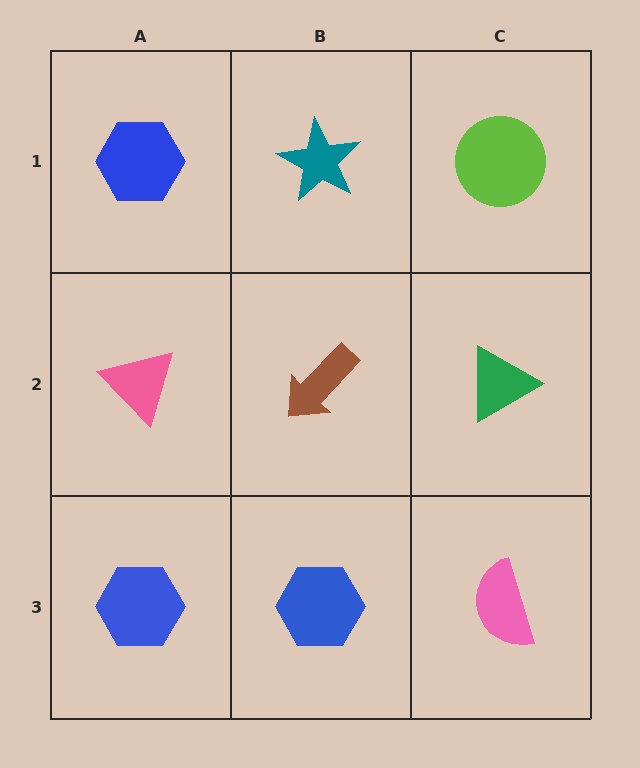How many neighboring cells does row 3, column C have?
2.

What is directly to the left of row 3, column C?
A blue hexagon.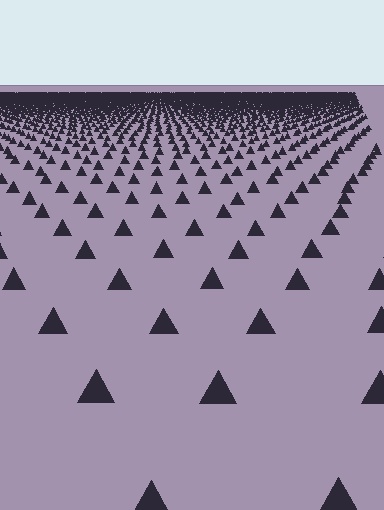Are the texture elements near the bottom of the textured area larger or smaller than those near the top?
Larger. Near the bottom, elements are closer to the viewer and appear at a bigger on-screen size.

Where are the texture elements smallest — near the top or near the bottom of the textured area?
Near the top.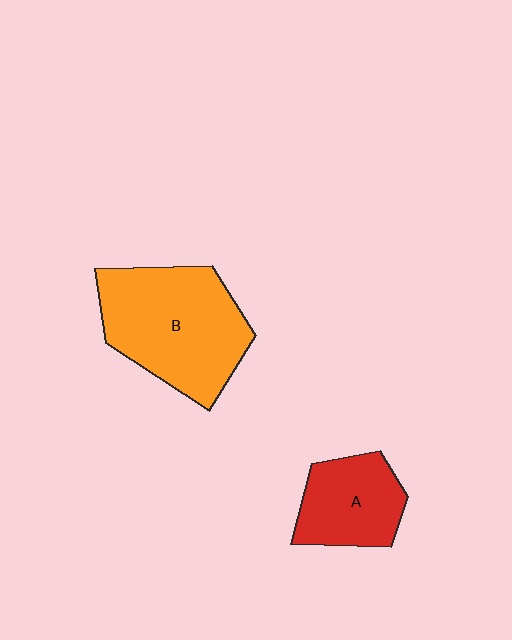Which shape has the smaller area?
Shape A (red).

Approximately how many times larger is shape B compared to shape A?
Approximately 1.8 times.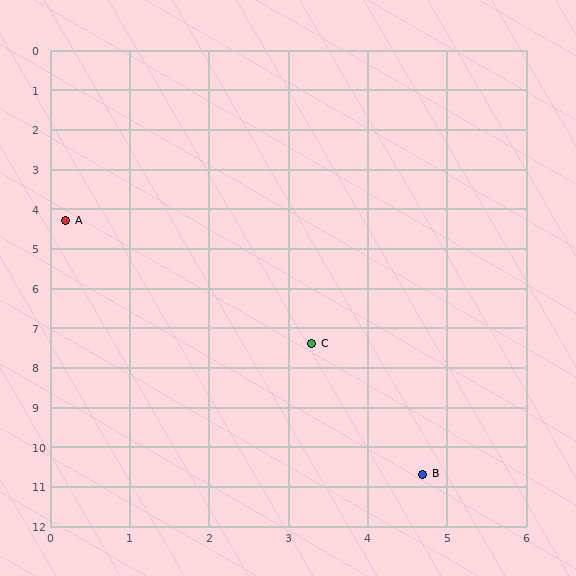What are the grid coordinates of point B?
Point B is at approximately (4.7, 10.7).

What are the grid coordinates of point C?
Point C is at approximately (3.3, 7.4).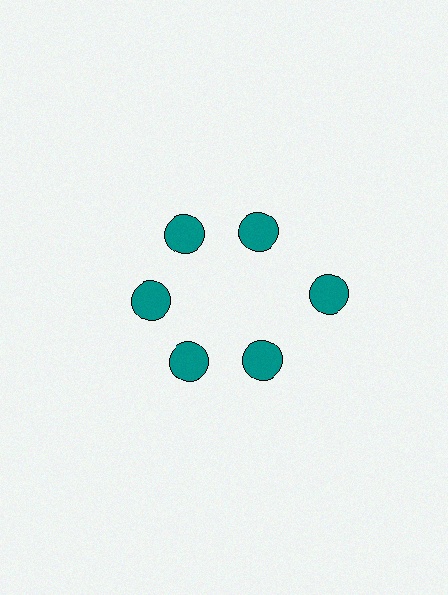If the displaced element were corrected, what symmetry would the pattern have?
It would have 6-fold rotational symmetry — the pattern would map onto itself every 60 degrees.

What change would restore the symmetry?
The symmetry would be restored by moving it inward, back onto the ring so that all 6 circles sit at equal angles and equal distance from the center.